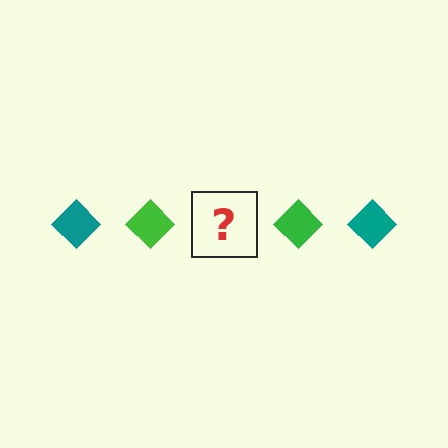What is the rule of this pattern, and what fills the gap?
The rule is that the pattern cycles through teal, green diamonds. The gap should be filled with a teal diamond.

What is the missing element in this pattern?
The missing element is a teal diamond.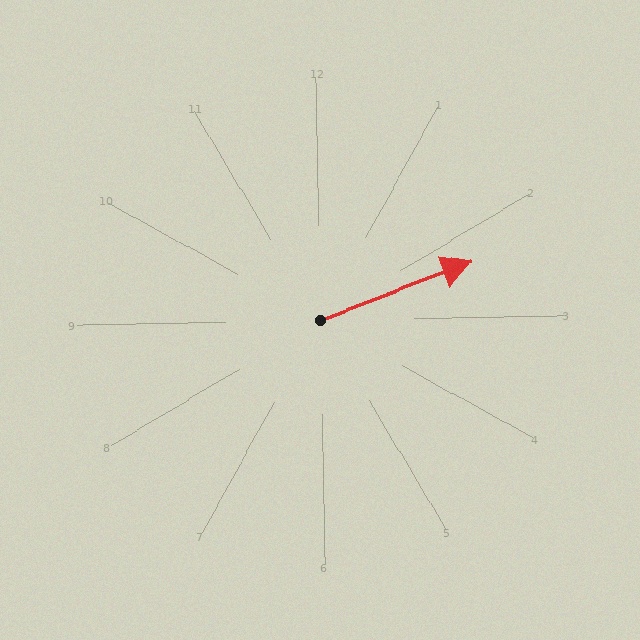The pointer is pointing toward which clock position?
Roughly 2 o'clock.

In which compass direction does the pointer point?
East.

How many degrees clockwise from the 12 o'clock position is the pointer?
Approximately 70 degrees.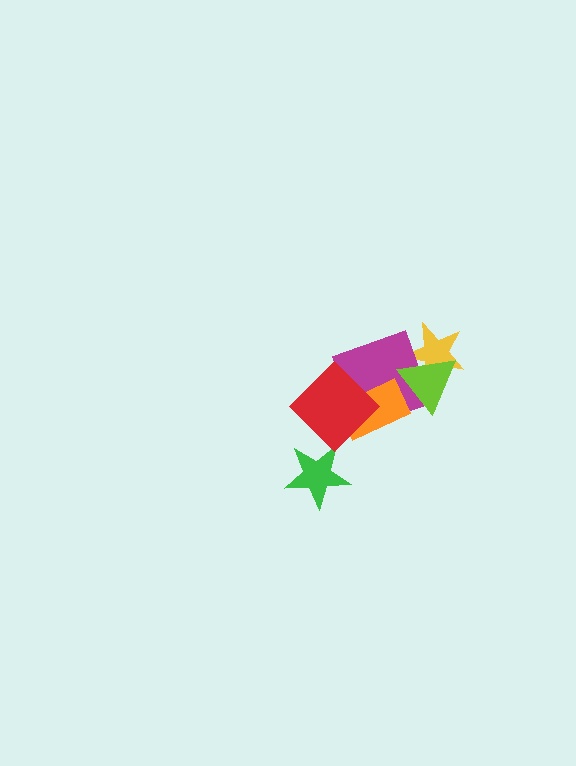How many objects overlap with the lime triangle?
2 objects overlap with the lime triangle.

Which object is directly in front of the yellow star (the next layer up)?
The magenta square is directly in front of the yellow star.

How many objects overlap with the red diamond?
3 objects overlap with the red diamond.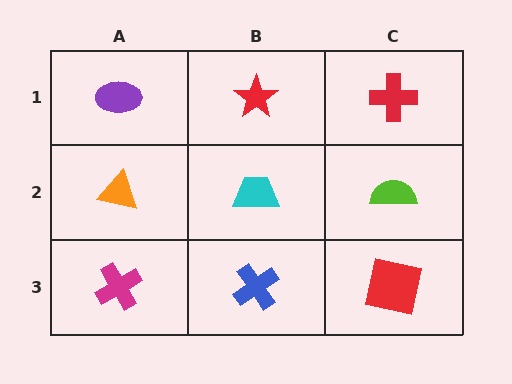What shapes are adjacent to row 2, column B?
A red star (row 1, column B), a blue cross (row 3, column B), an orange triangle (row 2, column A), a lime semicircle (row 2, column C).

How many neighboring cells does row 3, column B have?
3.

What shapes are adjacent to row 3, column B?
A cyan trapezoid (row 2, column B), a magenta cross (row 3, column A), a red square (row 3, column C).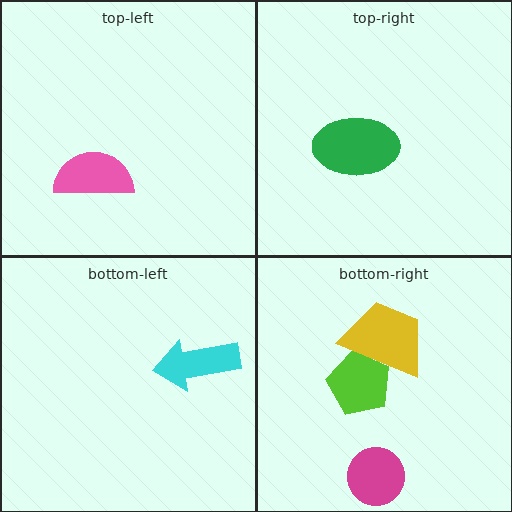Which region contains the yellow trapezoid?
The bottom-right region.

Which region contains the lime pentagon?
The bottom-right region.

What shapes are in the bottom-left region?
The cyan arrow.